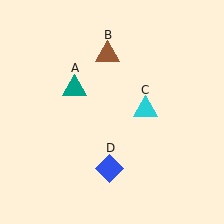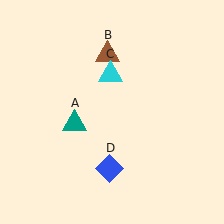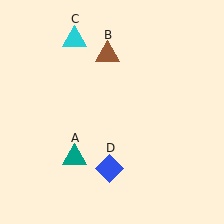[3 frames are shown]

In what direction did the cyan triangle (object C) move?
The cyan triangle (object C) moved up and to the left.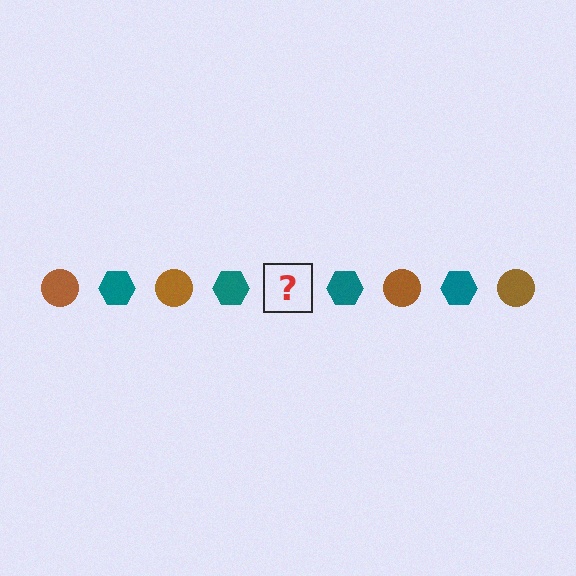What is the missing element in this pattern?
The missing element is a brown circle.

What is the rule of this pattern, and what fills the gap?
The rule is that the pattern alternates between brown circle and teal hexagon. The gap should be filled with a brown circle.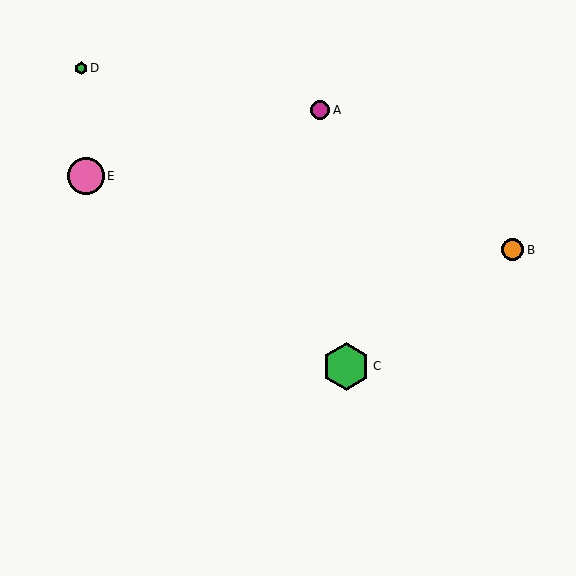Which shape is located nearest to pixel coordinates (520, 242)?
The orange circle (labeled B) at (513, 250) is nearest to that location.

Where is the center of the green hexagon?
The center of the green hexagon is at (346, 366).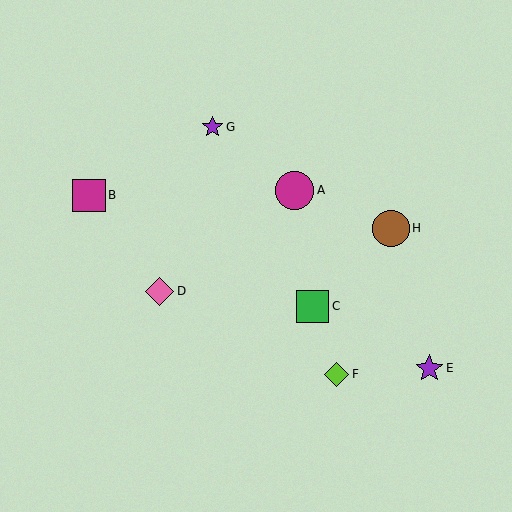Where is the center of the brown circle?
The center of the brown circle is at (391, 228).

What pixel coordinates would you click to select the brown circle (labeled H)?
Click at (391, 228) to select the brown circle H.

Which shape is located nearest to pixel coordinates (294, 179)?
The magenta circle (labeled A) at (294, 190) is nearest to that location.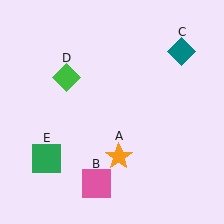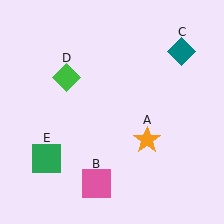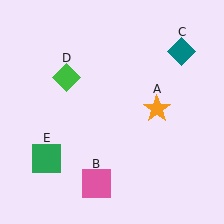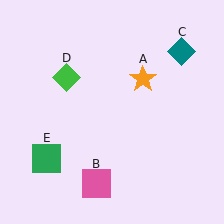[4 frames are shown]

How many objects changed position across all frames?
1 object changed position: orange star (object A).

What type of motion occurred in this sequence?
The orange star (object A) rotated counterclockwise around the center of the scene.